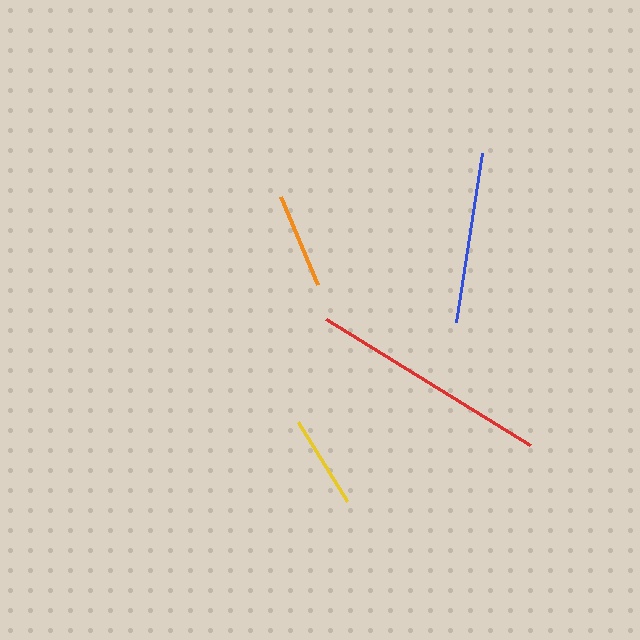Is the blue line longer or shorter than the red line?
The red line is longer than the blue line.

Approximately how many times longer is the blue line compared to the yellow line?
The blue line is approximately 1.8 times the length of the yellow line.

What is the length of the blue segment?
The blue segment is approximately 172 pixels long.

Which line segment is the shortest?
The yellow line is the shortest at approximately 93 pixels.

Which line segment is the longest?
The red line is the longest at approximately 240 pixels.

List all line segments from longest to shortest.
From longest to shortest: red, blue, orange, yellow.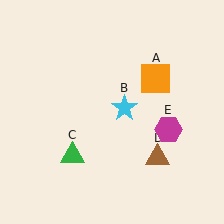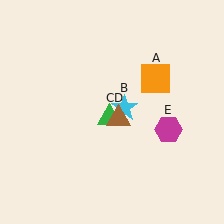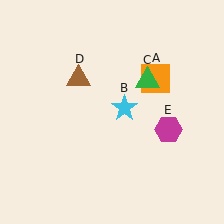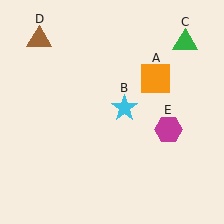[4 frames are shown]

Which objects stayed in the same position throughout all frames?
Orange square (object A) and cyan star (object B) and magenta hexagon (object E) remained stationary.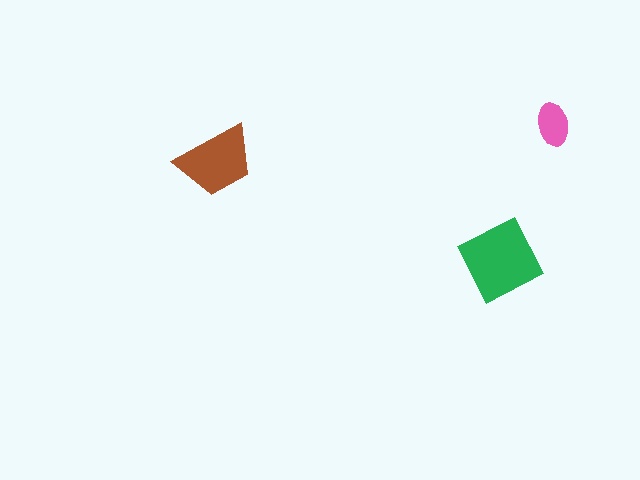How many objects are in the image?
There are 3 objects in the image.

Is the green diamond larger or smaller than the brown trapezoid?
Larger.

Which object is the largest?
The green diamond.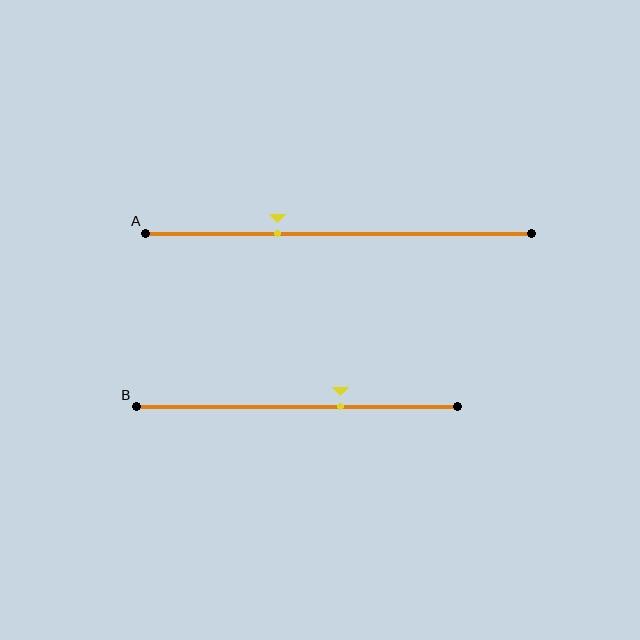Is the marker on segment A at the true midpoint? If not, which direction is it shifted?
No, the marker on segment A is shifted to the left by about 16% of the segment length.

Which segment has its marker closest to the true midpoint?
Segment B has its marker closest to the true midpoint.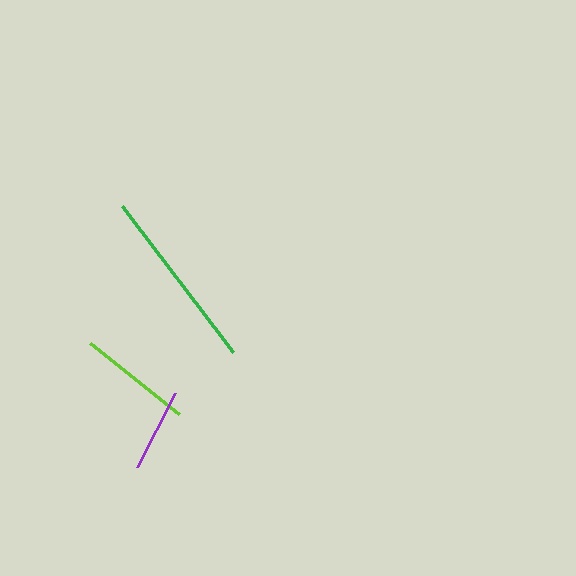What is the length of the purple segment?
The purple segment is approximately 83 pixels long.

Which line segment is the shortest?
The purple line is the shortest at approximately 83 pixels.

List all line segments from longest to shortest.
From longest to shortest: green, lime, purple.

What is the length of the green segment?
The green segment is approximately 184 pixels long.